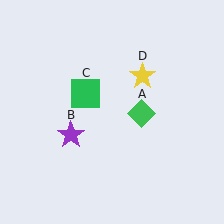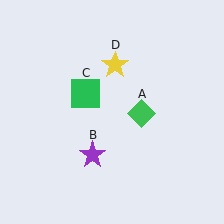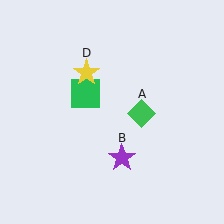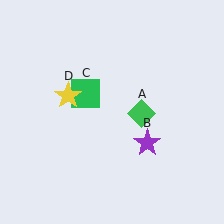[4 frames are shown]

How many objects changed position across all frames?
2 objects changed position: purple star (object B), yellow star (object D).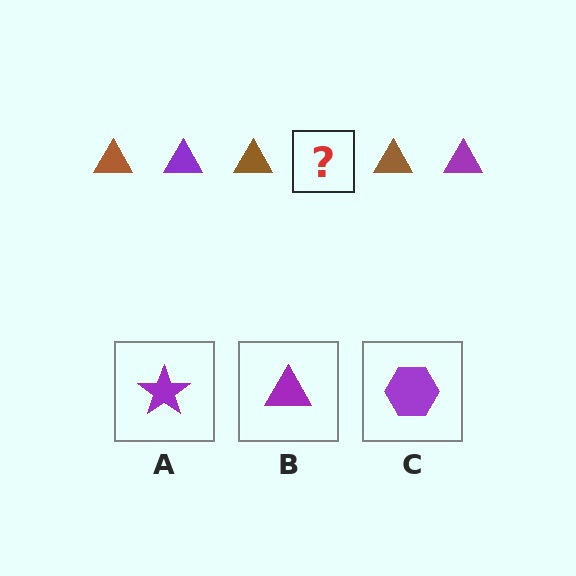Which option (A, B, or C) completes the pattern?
B.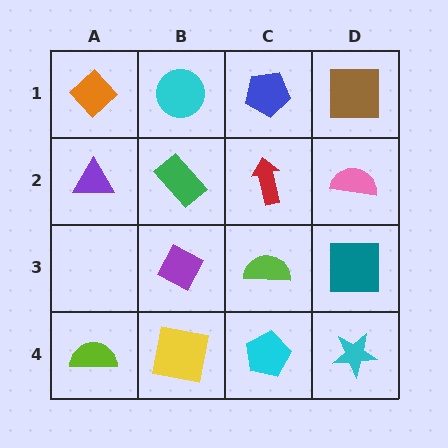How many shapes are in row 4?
4 shapes.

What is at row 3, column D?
A teal square.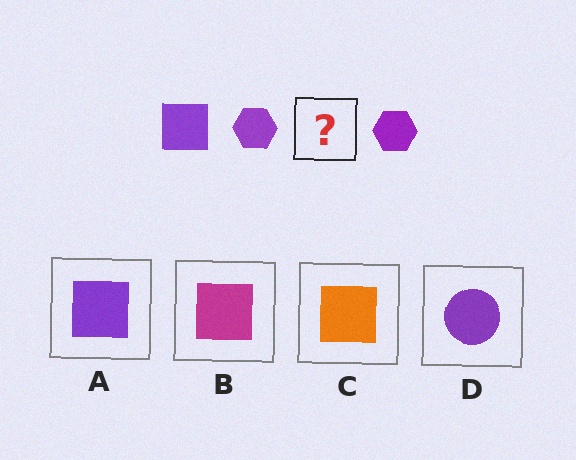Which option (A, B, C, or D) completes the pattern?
A.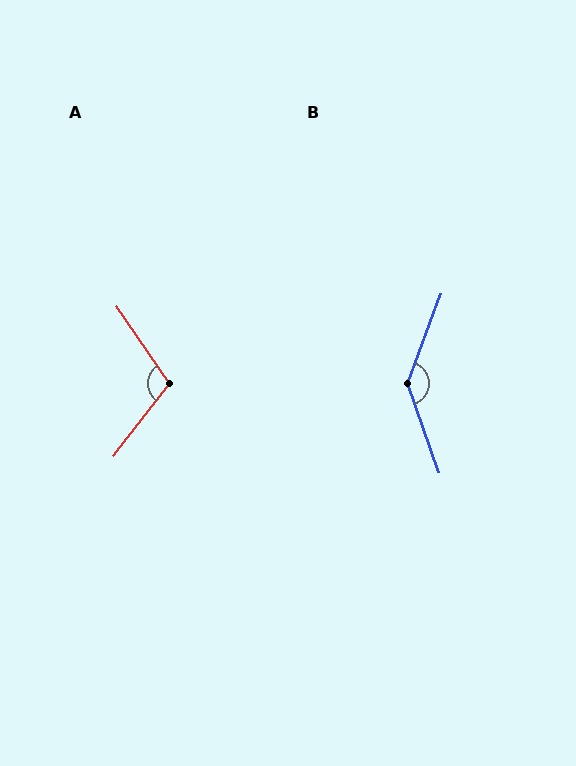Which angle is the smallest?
A, at approximately 108 degrees.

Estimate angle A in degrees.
Approximately 108 degrees.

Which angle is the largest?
B, at approximately 140 degrees.